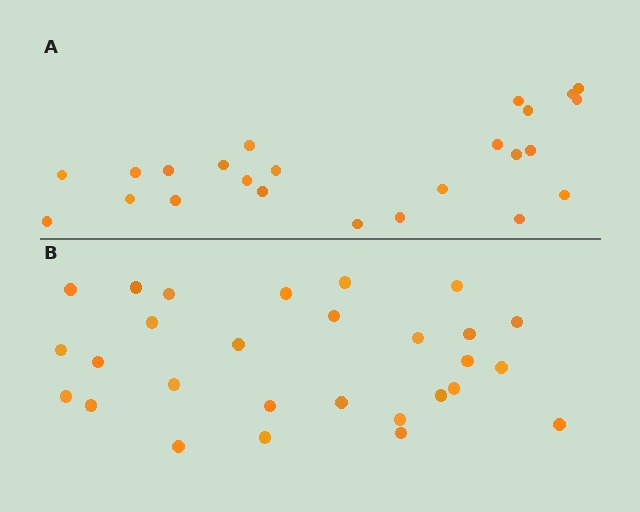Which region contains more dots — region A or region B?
Region B (the bottom region) has more dots.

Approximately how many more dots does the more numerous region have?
Region B has about 4 more dots than region A.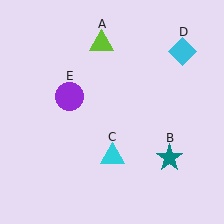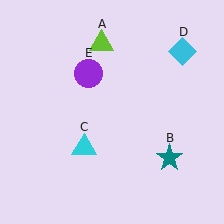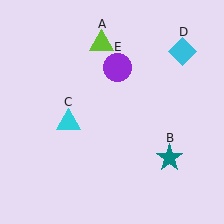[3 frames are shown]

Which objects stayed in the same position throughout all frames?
Lime triangle (object A) and teal star (object B) and cyan diamond (object D) remained stationary.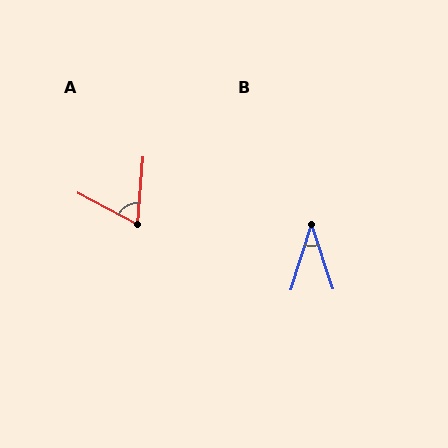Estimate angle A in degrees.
Approximately 67 degrees.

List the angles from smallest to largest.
B (36°), A (67°).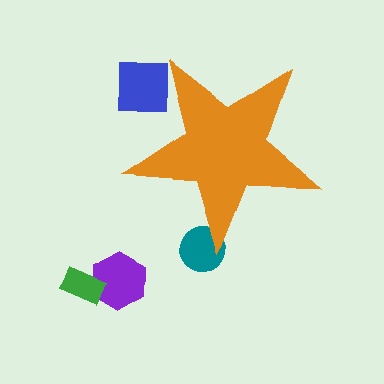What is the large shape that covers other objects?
An orange star.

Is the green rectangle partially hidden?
No, the green rectangle is fully visible.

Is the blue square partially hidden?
Yes, the blue square is partially hidden behind the orange star.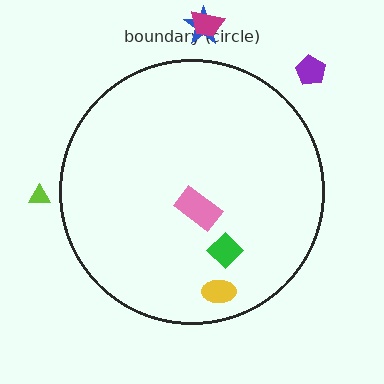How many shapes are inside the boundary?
3 inside, 4 outside.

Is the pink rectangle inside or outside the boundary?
Inside.